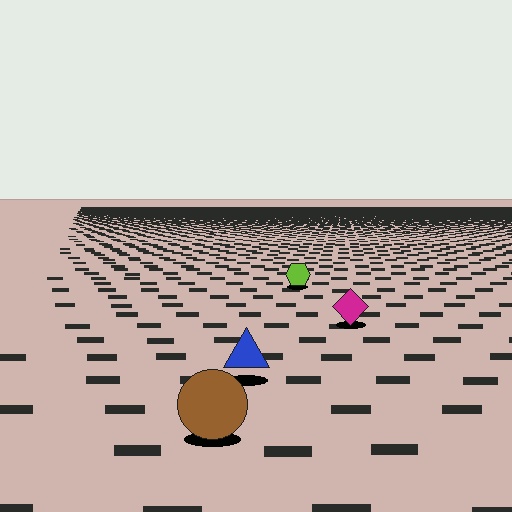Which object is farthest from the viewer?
The lime hexagon is farthest from the viewer. It appears smaller and the ground texture around it is denser.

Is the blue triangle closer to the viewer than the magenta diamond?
Yes. The blue triangle is closer — you can tell from the texture gradient: the ground texture is coarser near it.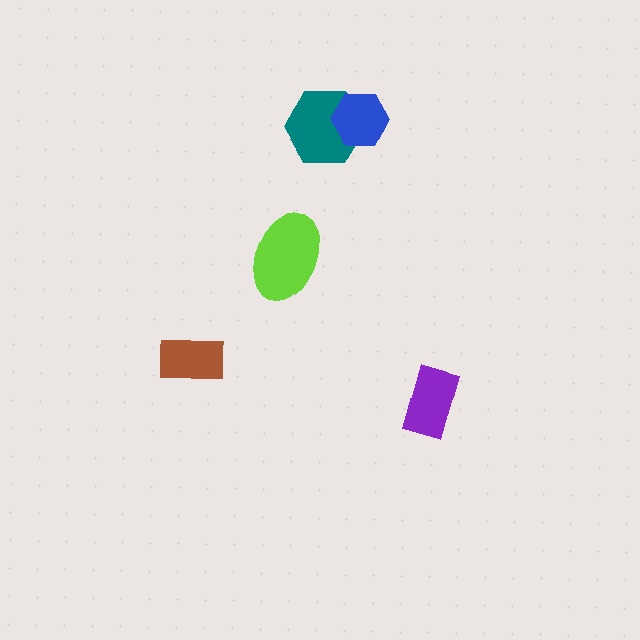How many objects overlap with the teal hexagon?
1 object overlaps with the teal hexagon.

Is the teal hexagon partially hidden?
Yes, it is partially covered by another shape.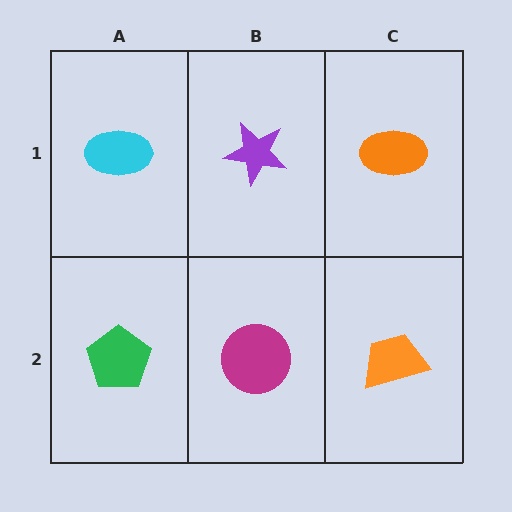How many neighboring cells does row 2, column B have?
3.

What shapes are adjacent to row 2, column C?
An orange ellipse (row 1, column C), a magenta circle (row 2, column B).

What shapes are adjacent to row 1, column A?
A green pentagon (row 2, column A), a purple star (row 1, column B).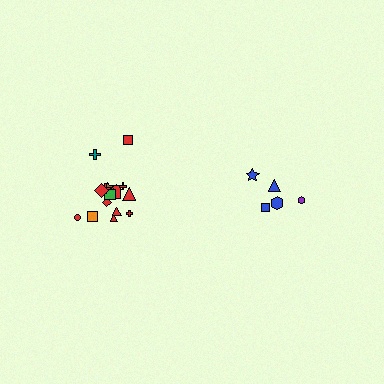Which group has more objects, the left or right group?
The left group.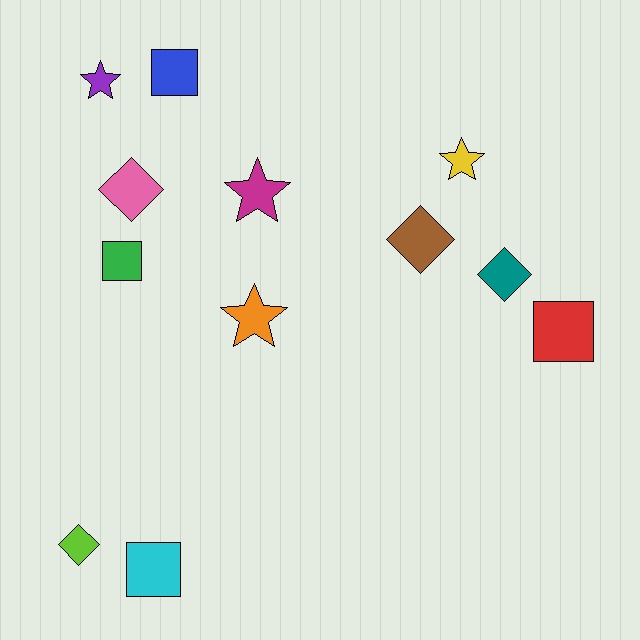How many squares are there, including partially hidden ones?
There are 4 squares.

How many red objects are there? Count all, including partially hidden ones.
There is 1 red object.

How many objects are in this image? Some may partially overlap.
There are 12 objects.